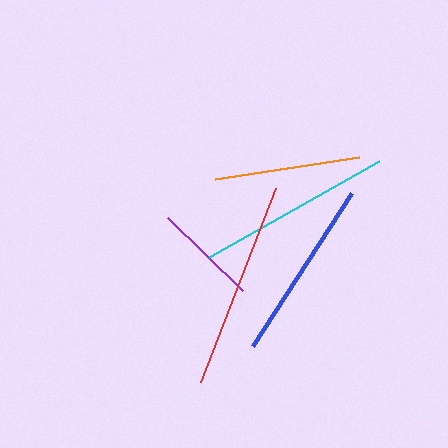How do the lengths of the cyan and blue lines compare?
The cyan and blue lines are approximately the same length.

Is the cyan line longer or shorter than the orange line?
The cyan line is longer than the orange line.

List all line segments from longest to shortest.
From longest to shortest: red, cyan, blue, orange, purple.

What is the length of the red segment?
The red segment is approximately 208 pixels long.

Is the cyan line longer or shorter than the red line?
The red line is longer than the cyan line.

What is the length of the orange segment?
The orange segment is approximately 145 pixels long.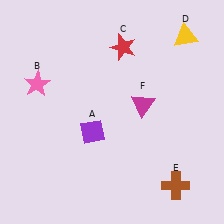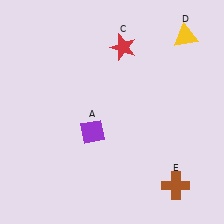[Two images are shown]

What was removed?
The pink star (B), the magenta triangle (F) were removed in Image 2.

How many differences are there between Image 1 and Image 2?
There are 2 differences between the two images.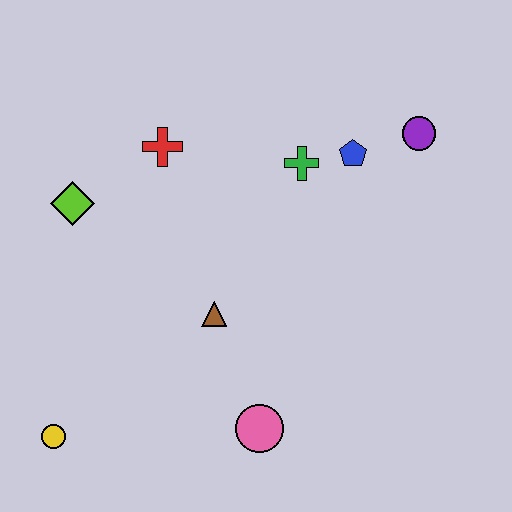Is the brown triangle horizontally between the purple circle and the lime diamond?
Yes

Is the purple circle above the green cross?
Yes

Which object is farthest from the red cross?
The yellow circle is farthest from the red cross.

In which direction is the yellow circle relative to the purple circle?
The yellow circle is to the left of the purple circle.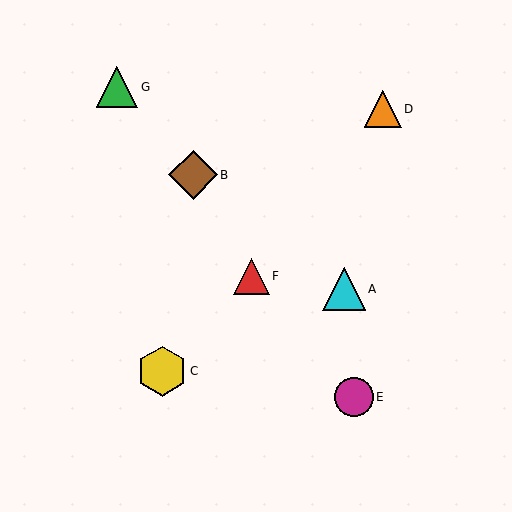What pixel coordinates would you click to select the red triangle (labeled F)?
Click at (251, 276) to select the red triangle F.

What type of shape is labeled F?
Shape F is a red triangle.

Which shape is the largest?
The yellow hexagon (labeled C) is the largest.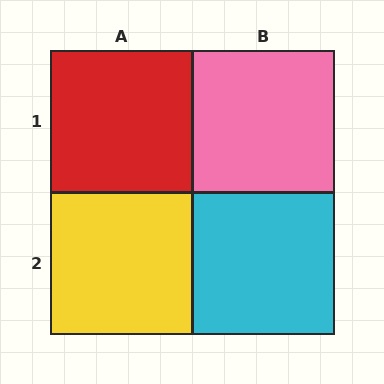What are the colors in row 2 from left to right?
Yellow, cyan.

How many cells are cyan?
1 cell is cyan.